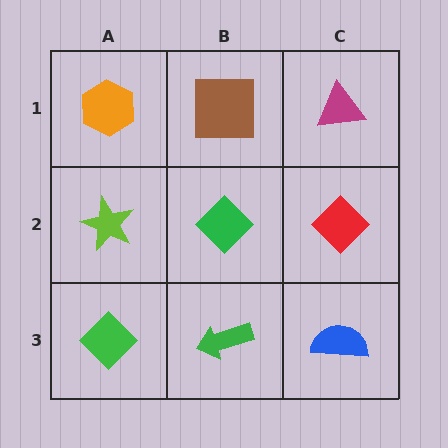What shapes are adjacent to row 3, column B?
A green diamond (row 2, column B), a green diamond (row 3, column A), a blue semicircle (row 3, column C).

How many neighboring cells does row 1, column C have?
2.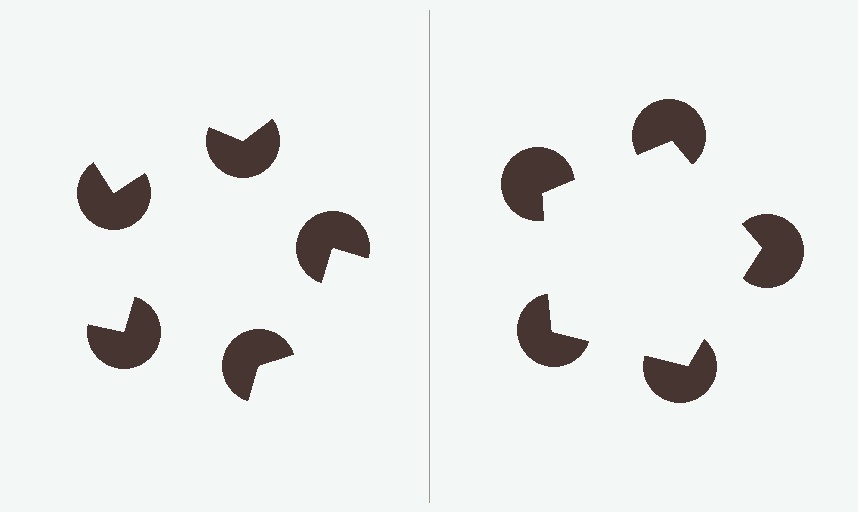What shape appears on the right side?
An illusory pentagon.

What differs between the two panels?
The pac-man discs are positioned identically on both sides; only the wedge orientations differ. On the right they align to a pentagon; on the left they are misaligned.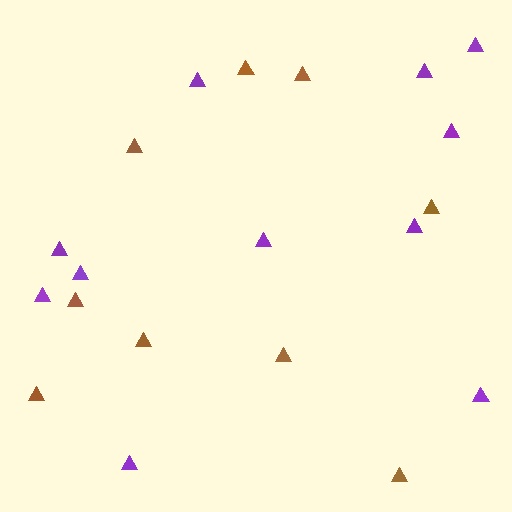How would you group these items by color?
There are 2 groups: one group of brown triangles (9) and one group of purple triangles (11).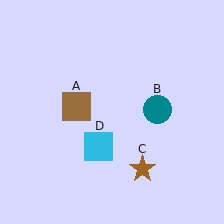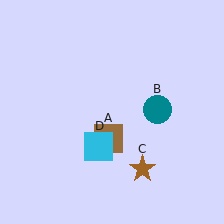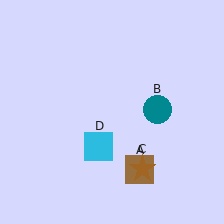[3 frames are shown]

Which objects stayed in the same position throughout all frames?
Teal circle (object B) and brown star (object C) and cyan square (object D) remained stationary.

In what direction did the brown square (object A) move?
The brown square (object A) moved down and to the right.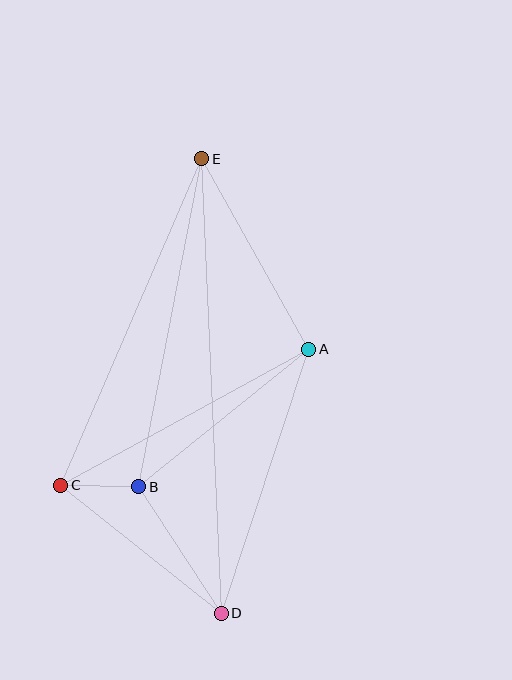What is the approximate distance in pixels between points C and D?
The distance between C and D is approximately 205 pixels.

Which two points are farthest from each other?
Points D and E are farthest from each other.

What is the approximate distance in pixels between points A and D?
The distance between A and D is approximately 278 pixels.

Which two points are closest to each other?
Points B and C are closest to each other.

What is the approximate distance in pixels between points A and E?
The distance between A and E is approximately 219 pixels.